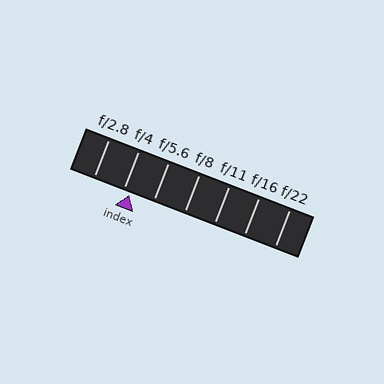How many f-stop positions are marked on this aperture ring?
There are 7 f-stop positions marked.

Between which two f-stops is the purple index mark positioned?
The index mark is between f/4 and f/5.6.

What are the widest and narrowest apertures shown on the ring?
The widest aperture shown is f/2.8 and the narrowest is f/22.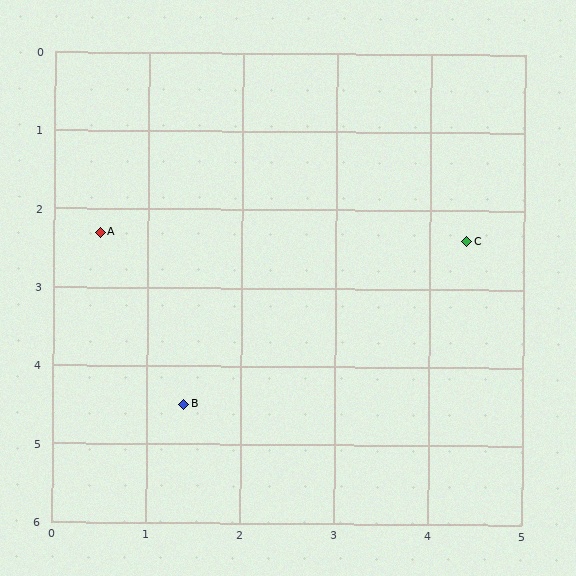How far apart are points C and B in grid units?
Points C and B are about 3.7 grid units apart.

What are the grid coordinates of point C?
Point C is at approximately (4.4, 2.4).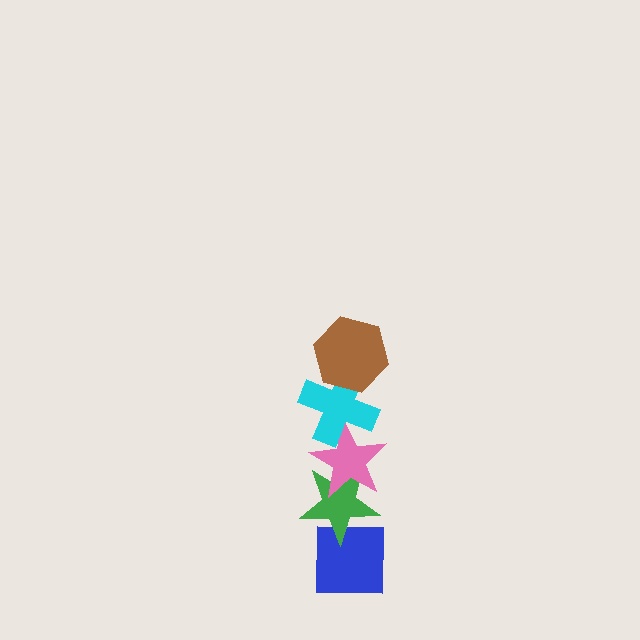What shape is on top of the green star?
The pink star is on top of the green star.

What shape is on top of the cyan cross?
The brown hexagon is on top of the cyan cross.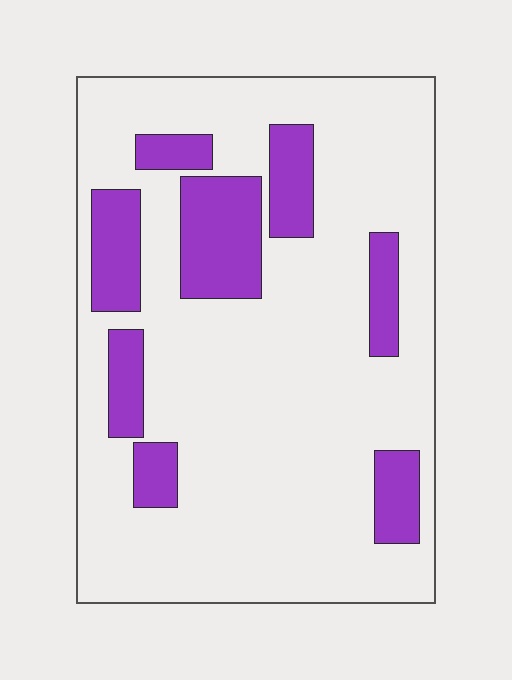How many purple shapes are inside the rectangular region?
8.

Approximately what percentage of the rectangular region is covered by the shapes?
Approximately 20%.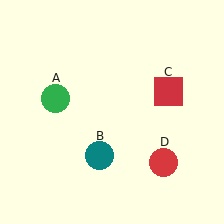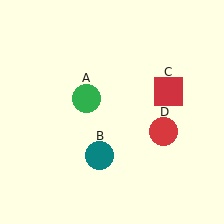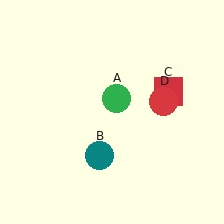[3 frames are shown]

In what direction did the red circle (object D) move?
The red circle (object D) moved up.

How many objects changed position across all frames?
2 objects changed position: green circle (object A), red circle (object D).